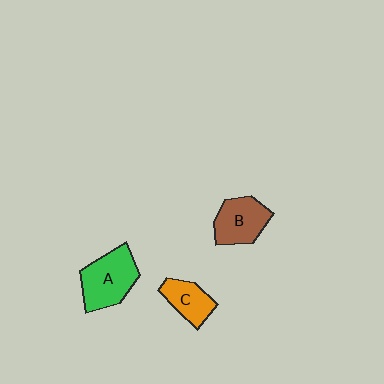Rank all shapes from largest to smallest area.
From largest to smallest: A (green), B (brown), C (orange).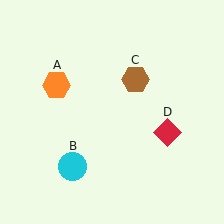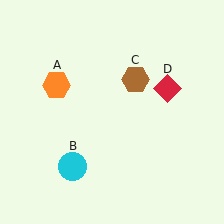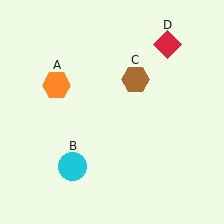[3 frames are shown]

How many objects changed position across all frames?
1 object changed position: red diamond (object D).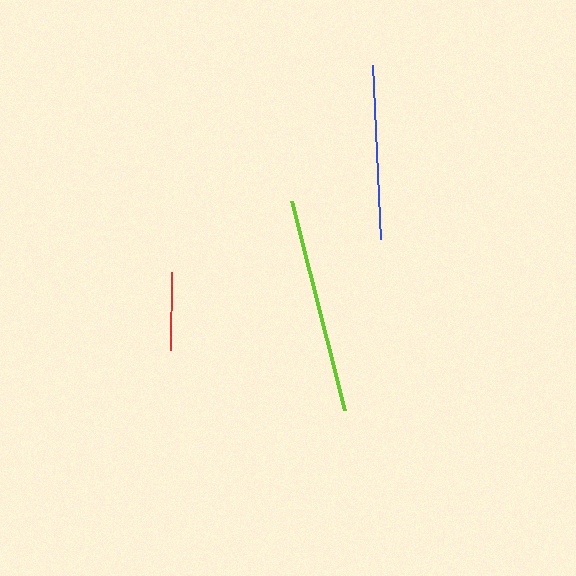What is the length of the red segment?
The red segment is approximately 78 pixels long.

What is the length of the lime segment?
The lime segment is approximately 216 pixels long.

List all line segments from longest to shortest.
From longest to shortest: lime, blue, red.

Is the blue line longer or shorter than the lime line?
The lime line is longer than the blue line.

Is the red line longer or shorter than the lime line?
The lime line is longer than the red line.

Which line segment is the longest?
The lime line is the longest at approximately 216 pixels.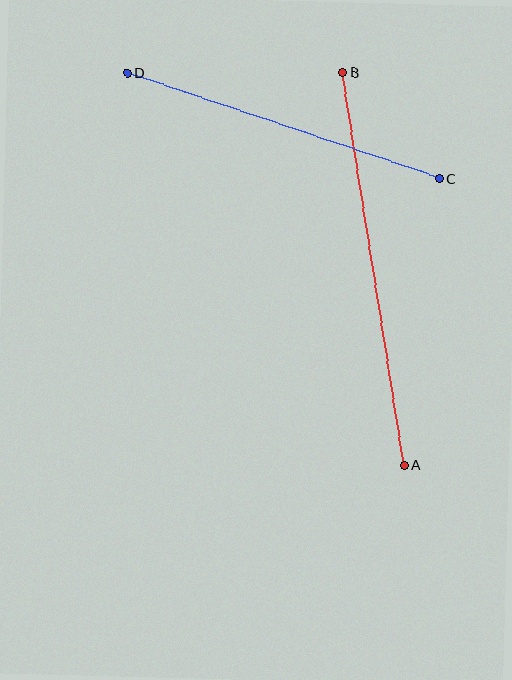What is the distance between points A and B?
The distance is approximately 398 pixels.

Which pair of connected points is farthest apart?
Points A and B are farthest apart.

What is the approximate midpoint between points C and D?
The midpoint is at approximately (283, 126) pixels.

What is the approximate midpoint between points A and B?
The midpoint is at approximately (374, 269) pixels.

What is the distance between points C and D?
The distance is approximately 329 pixels.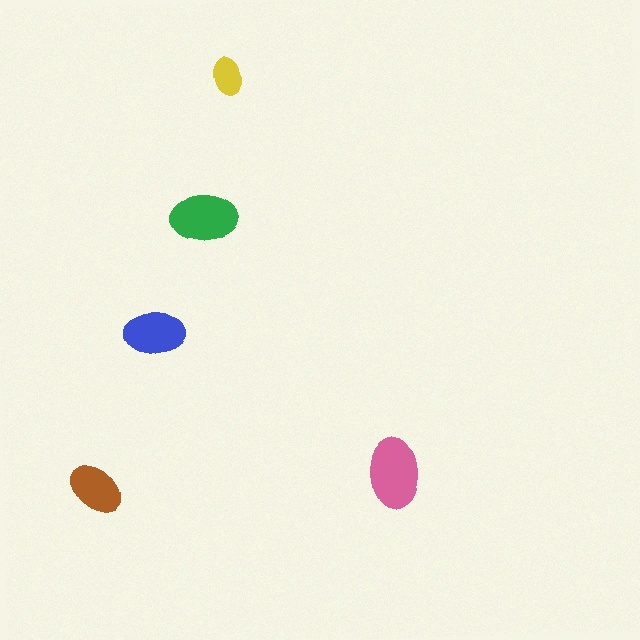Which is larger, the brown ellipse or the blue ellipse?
The blue one.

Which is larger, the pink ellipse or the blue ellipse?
The pink one.